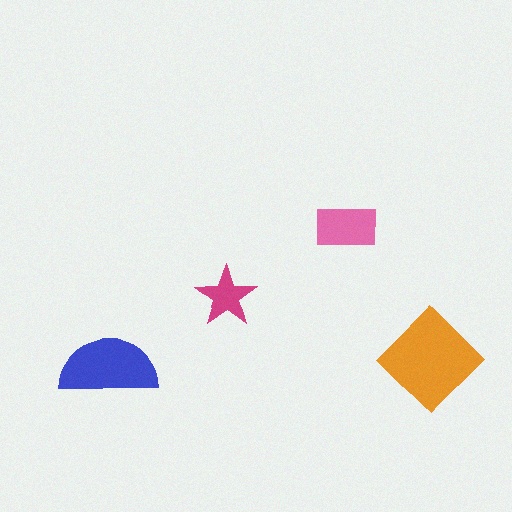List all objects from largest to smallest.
The orange diamond, the blue semicircle, the pink rectangle, the magenta star.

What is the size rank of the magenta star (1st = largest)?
4th.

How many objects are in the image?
There are 4 objects in the image.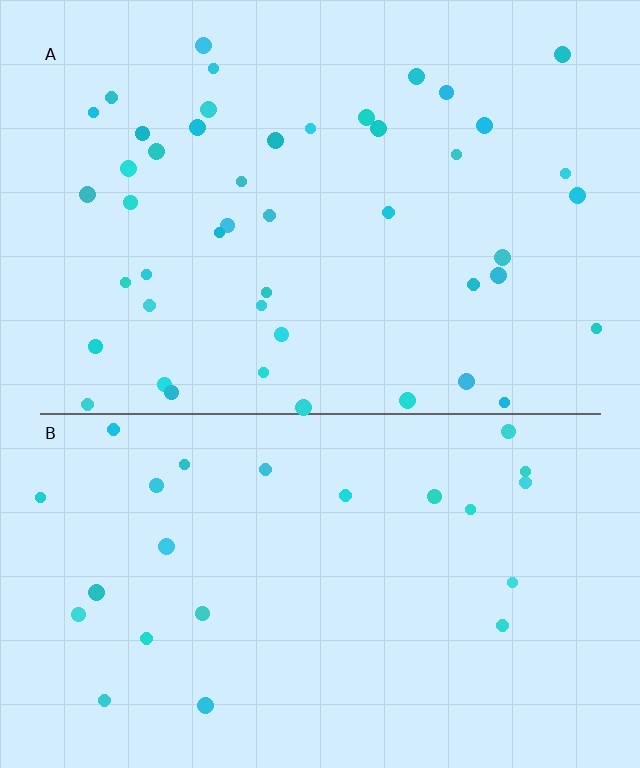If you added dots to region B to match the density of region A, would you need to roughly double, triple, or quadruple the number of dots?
Approximately double.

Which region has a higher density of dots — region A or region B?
A (the top).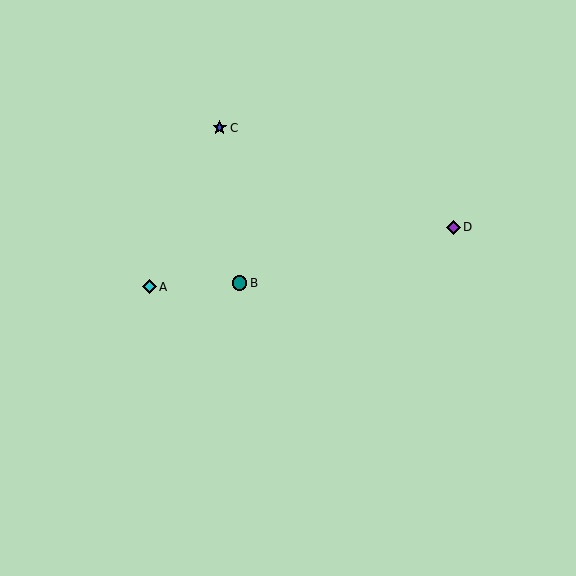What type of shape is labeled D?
Shape D is a purple diamond.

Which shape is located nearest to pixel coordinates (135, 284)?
The cyan diamond (labeled A) at (149, 287) is nearest to that location.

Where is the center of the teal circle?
The center of the teal circle is at (240, 283).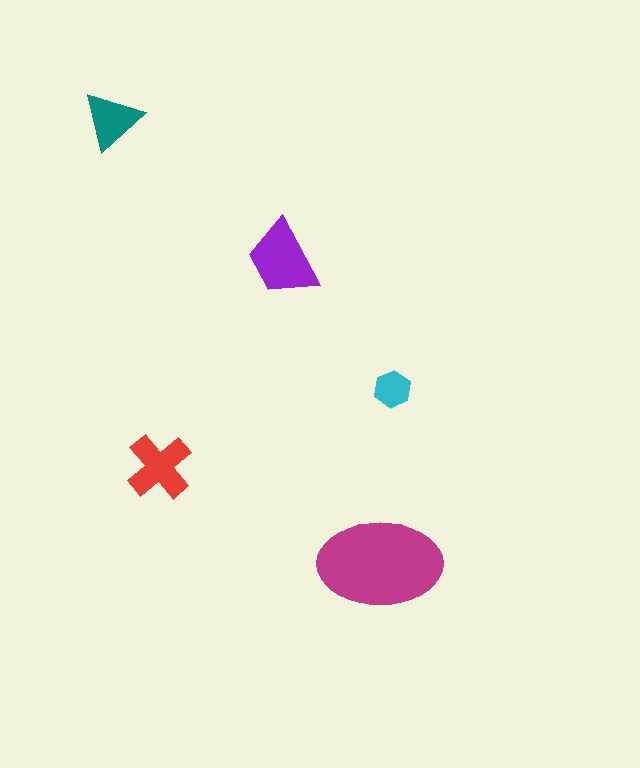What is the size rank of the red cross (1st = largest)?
3rd.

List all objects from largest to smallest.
The magenta ellipse, the purple trapezoid, the red cross, the teal triangle, the cyan hexagon.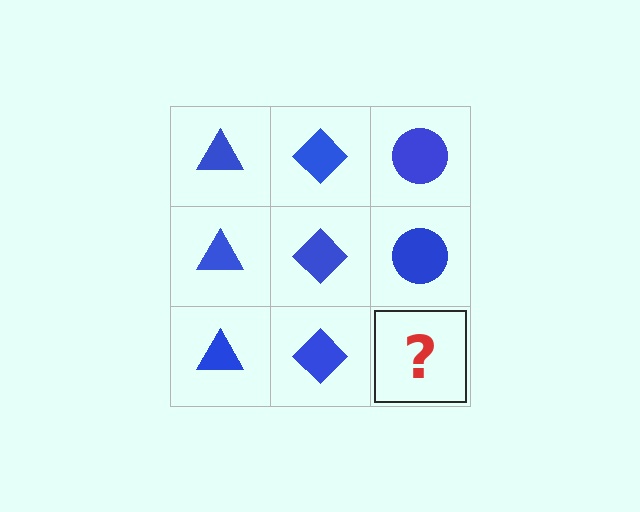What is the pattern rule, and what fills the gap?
The rule is that each column has a consistent shape. The gap should be filled with a blue circle.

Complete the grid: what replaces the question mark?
The question mark should be replaced with a blue circle.